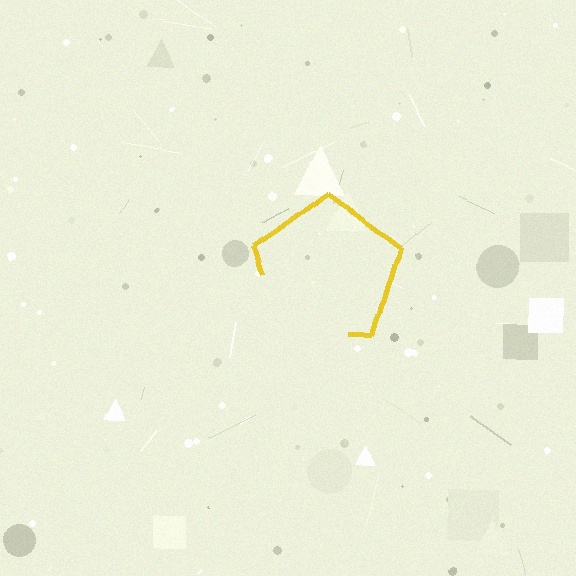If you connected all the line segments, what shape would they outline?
They would outline a pentagon.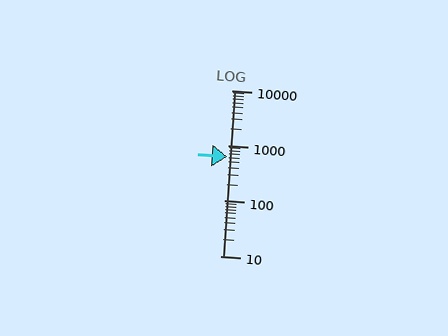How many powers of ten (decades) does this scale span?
The scale spans 3 decades, from 10 to 10000.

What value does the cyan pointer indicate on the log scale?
The pointer indicates approximately 630.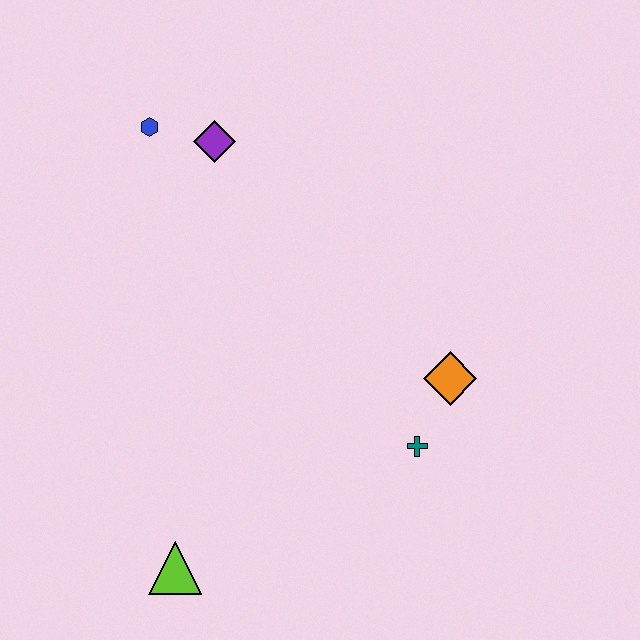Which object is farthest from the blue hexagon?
The lime triangle is farthest from the blue hexagon.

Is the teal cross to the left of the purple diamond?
No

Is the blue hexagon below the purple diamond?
No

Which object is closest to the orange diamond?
The teal cross is closest to the orange diamond.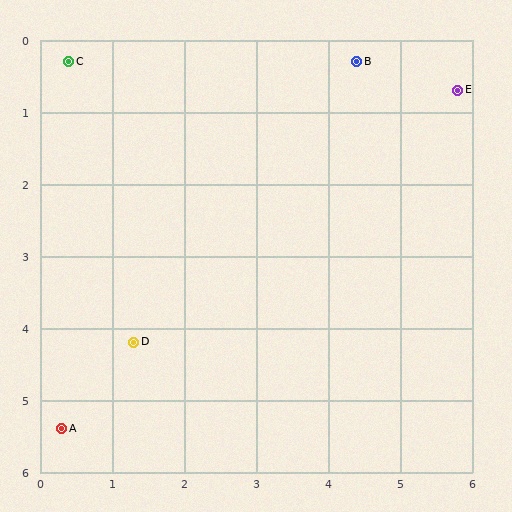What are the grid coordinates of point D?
Point D is at approximately (1.3, 4.2).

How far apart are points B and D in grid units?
Points B and D are about 5.0 grid units apart.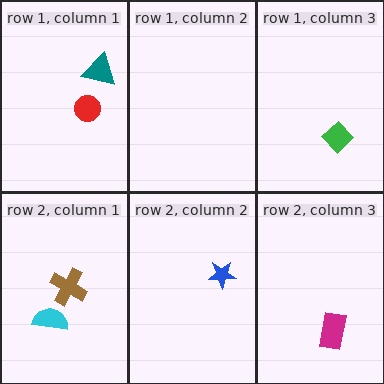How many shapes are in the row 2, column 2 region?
1.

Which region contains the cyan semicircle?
The row 2, column 1 region.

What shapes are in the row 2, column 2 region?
The blue star.